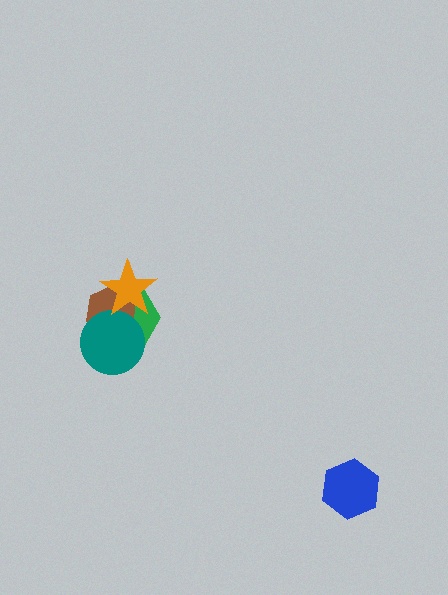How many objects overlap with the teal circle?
3 objects overlap with the teal circle.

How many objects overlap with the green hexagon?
3 objects overlap with the green hexagon.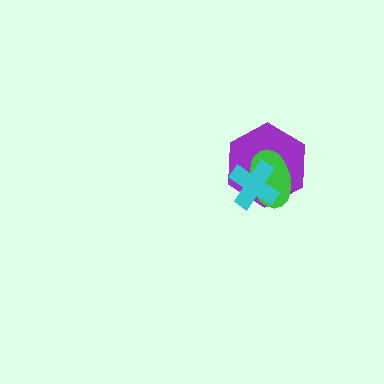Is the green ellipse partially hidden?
Yes, it is partially covered by another shape.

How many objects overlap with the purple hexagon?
2 objects overlap with the purple hexagon.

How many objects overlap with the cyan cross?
2 objects overlap with the cyan cross.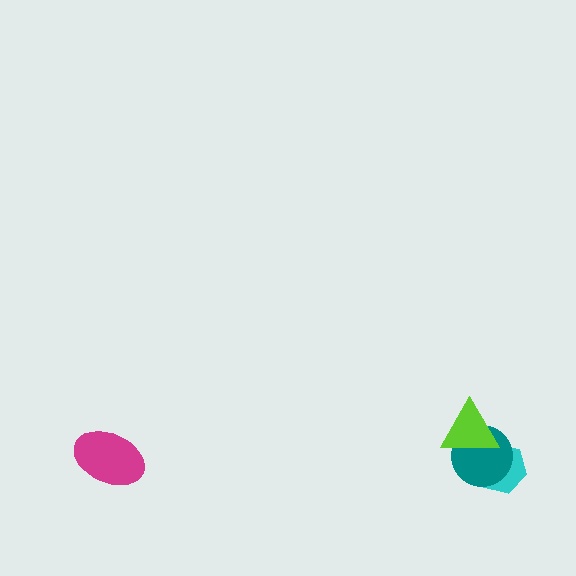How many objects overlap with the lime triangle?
2 objects overlap with the lime triangle.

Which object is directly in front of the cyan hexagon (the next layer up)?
The teal circle is directly in front of the cyan hexagon.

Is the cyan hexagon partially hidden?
Yes, it is partially covered by another shape.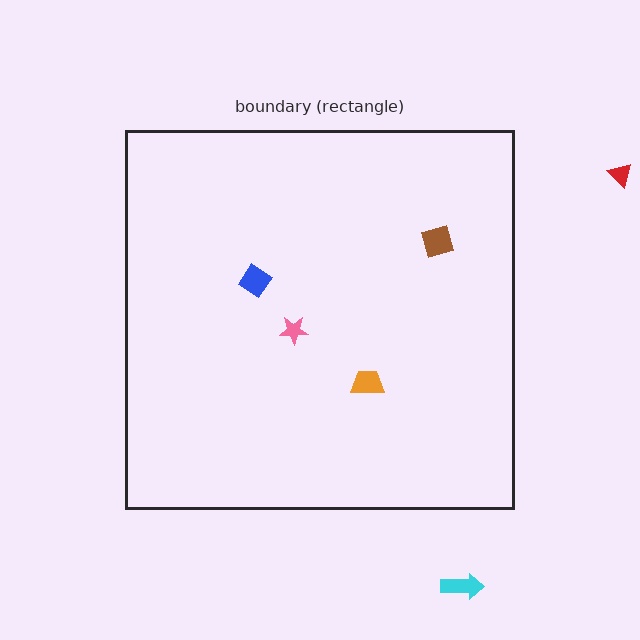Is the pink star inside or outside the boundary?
Inside.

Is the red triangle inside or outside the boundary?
Outside.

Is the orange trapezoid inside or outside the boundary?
Inside.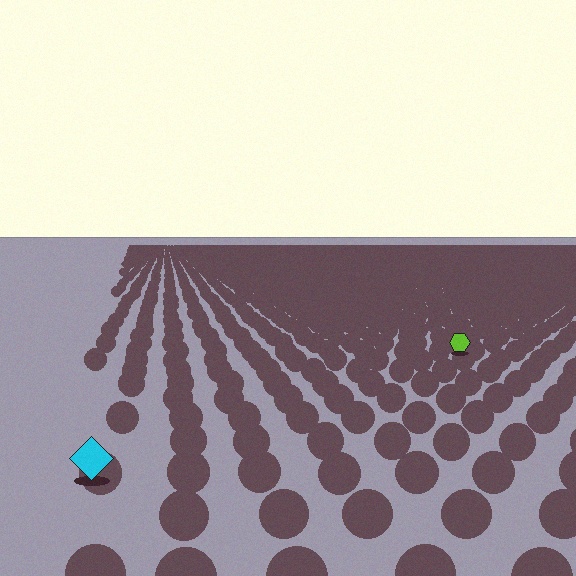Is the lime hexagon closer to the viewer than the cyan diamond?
No. The cyan diamond is closer — you can tell from the texture gradient: the ground texture is coarser near it.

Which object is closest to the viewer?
The cyan diamond is closest. The texture marks near it are larger and more spread out.